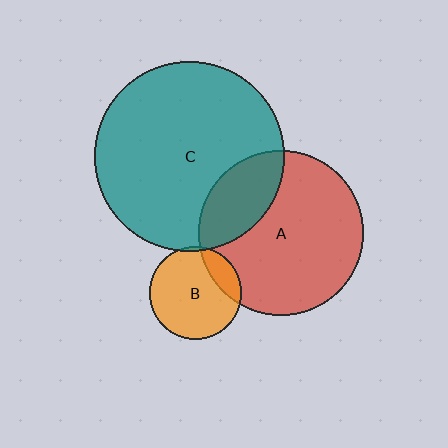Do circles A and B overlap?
Yes.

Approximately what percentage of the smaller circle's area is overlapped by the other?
Approximately 20%.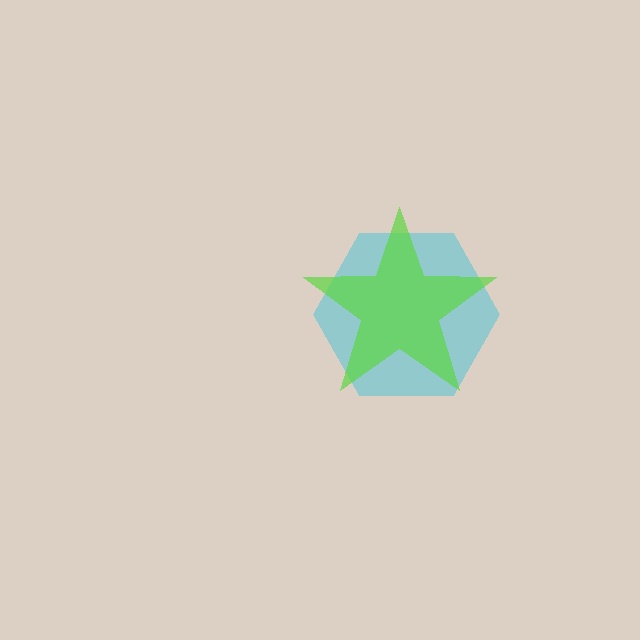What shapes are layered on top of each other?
The layered shapes are: a cyan hexagon, a lime star.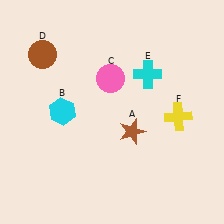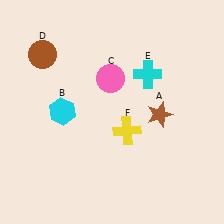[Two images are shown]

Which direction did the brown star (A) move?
The brown star (A) moved right.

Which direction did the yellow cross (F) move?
The yellow cross (F) moved left.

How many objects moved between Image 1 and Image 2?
2 objects moved between the two images.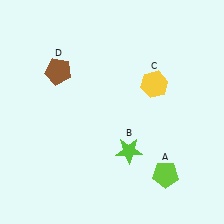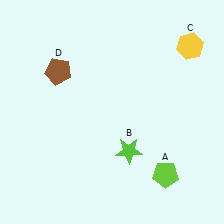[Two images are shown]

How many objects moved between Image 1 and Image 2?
1 object moved between the two images.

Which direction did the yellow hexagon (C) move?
The yellow hexagon (C) moved up.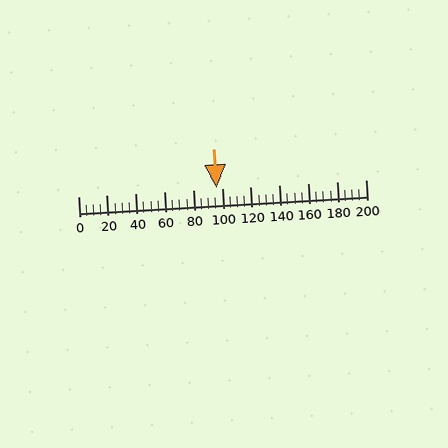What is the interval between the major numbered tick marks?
The major tick marks are spaced 20 units apart.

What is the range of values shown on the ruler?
The ruler shows values from 0 to 200.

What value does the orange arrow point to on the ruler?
The orange arrow points to approximately 96.